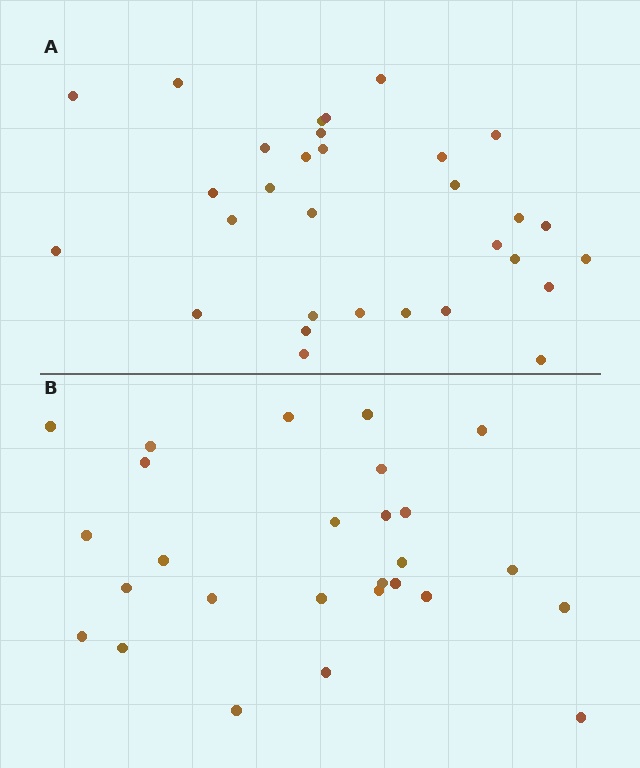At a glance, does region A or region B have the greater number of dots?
Region A (the top region) has more dots.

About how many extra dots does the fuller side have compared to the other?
Region A has about 4 more dots than region B.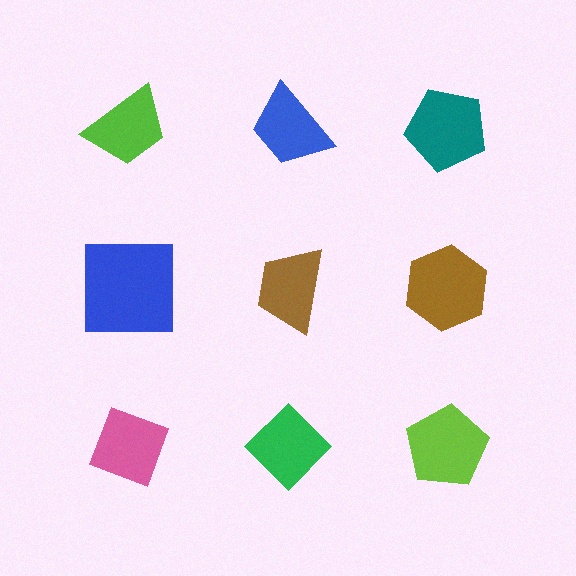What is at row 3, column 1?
A pink diamond.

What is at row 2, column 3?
A brown hexagon.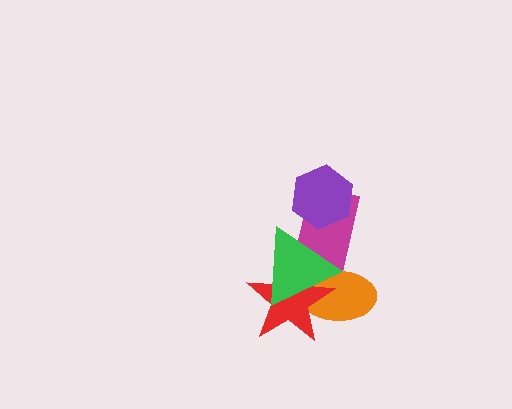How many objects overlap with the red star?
3 objects overlap with the red star.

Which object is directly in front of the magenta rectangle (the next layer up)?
The purple hexagon is directly in front of the magenta rectangle.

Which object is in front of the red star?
The green triangle is in front of the red star.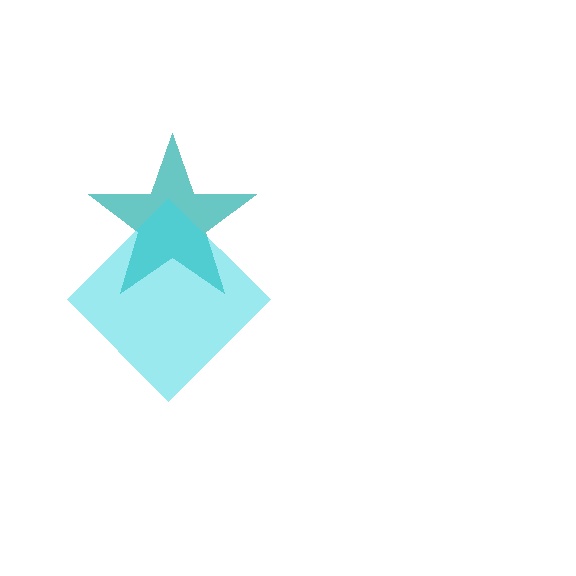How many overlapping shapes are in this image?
There are 2 overlapping shapes in the image.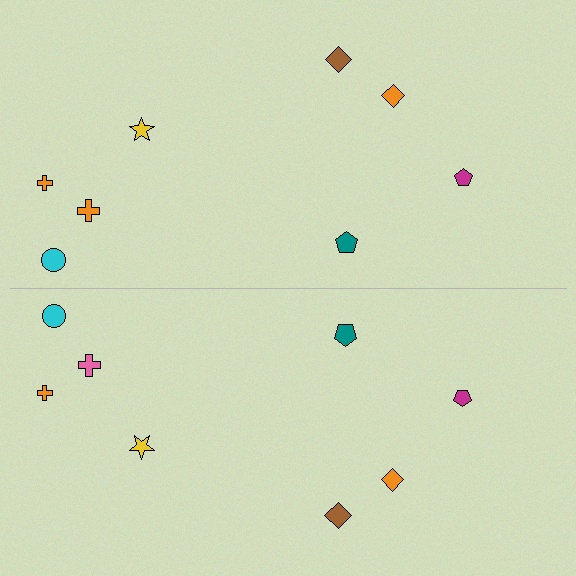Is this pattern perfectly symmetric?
No, the pattern is not perfectly symmetric. The pink cross on the bottom side breaks the symmetry — its mirror counterpart is orange.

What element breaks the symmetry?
The pink cross on the bottom side breaks the symmetry — its mirror counterpart is orange.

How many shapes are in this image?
There are 16 shapes in this image.